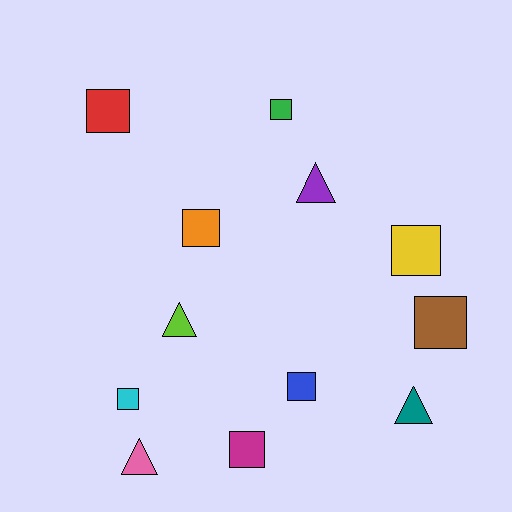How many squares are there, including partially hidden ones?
There are 8 squares.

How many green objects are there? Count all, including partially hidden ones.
There is 1 green object.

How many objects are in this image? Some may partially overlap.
There are 12 objects.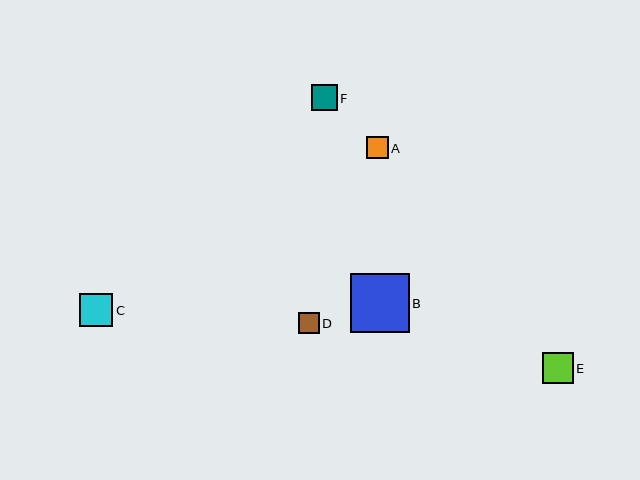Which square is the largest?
Square B is the largest with a size of approximately 59 pixels.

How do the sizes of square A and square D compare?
Square A and square D are approximately the same size.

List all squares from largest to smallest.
From largest to smallest: B, C, E, F, A, D.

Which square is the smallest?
Square D is the smallest with a size of approximately 20 pixels.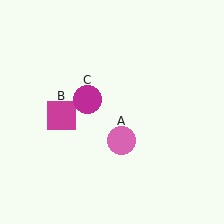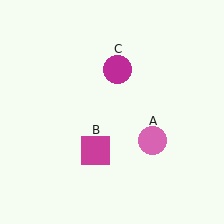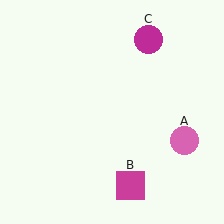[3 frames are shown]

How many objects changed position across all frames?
3 objects changed position: pink circle (object A), magenta square (object B), magenta circle (object C).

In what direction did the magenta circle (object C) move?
The magenta circle (object C) moved up and to the right.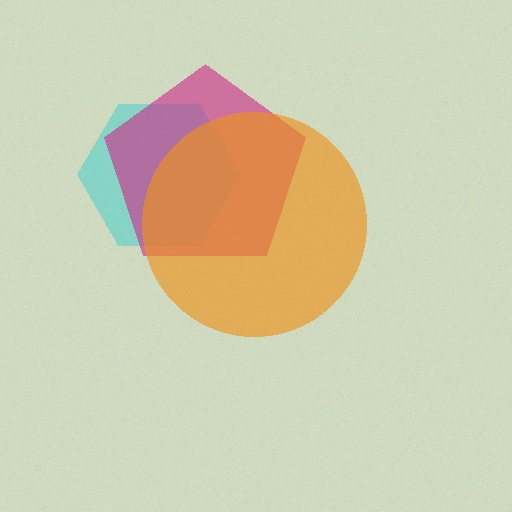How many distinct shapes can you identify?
There are 3 distinct shapes: a cyan hexagon, a magenta pentagon, an orange circle.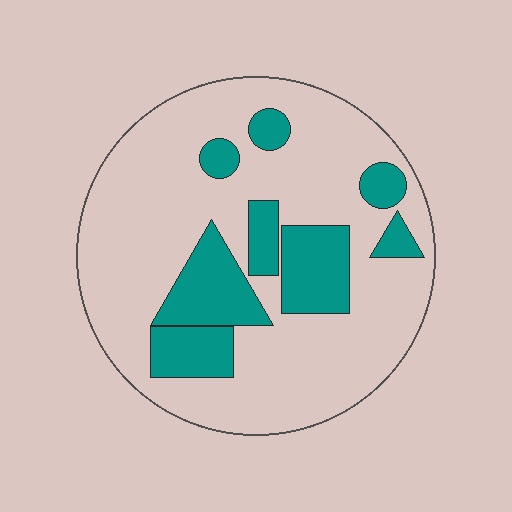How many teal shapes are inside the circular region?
8.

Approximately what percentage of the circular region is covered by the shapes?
Approximately 25%.